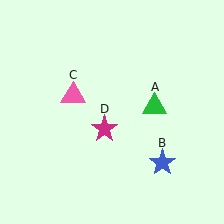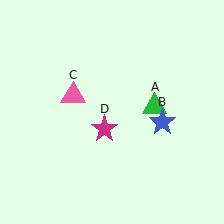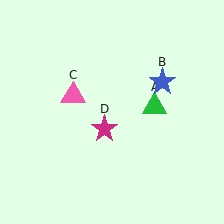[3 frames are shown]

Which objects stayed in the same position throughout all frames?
Green triangle (object A) and pink triangle (object C) and magenta star (object D) remained stationary.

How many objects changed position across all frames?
1 object changed position: blue star (object B).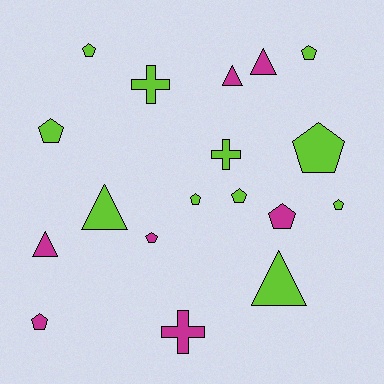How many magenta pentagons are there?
There are 3 magenta pentagons.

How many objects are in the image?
There are 18 objects.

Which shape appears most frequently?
Pentagon, with 10 objects.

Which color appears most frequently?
Lime, with 11 objects.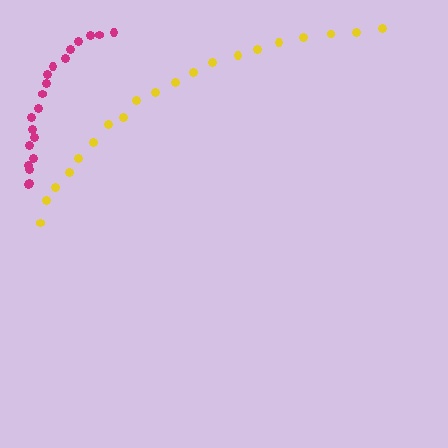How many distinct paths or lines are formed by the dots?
There are 2 distinct paths.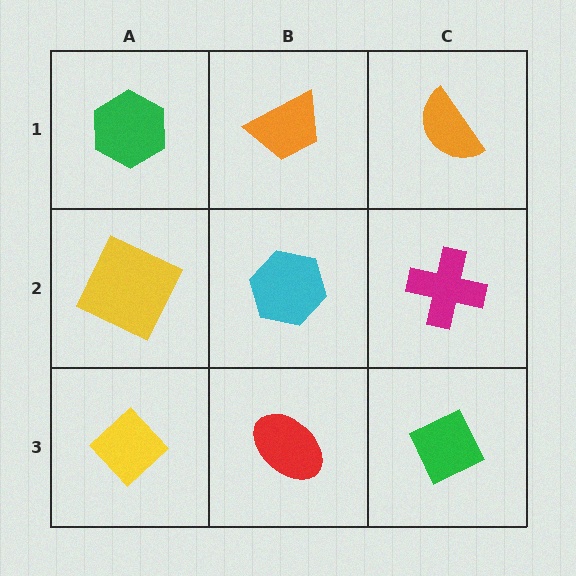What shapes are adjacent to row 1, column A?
A yellow square (row 2, column A), an orange trapezoid (row 1, column B).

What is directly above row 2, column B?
An orange trapezoid.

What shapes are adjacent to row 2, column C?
An orange semicircle (row 1, column C), a green diamond (row 3, column C), a cyan hexagon (row 2, column B).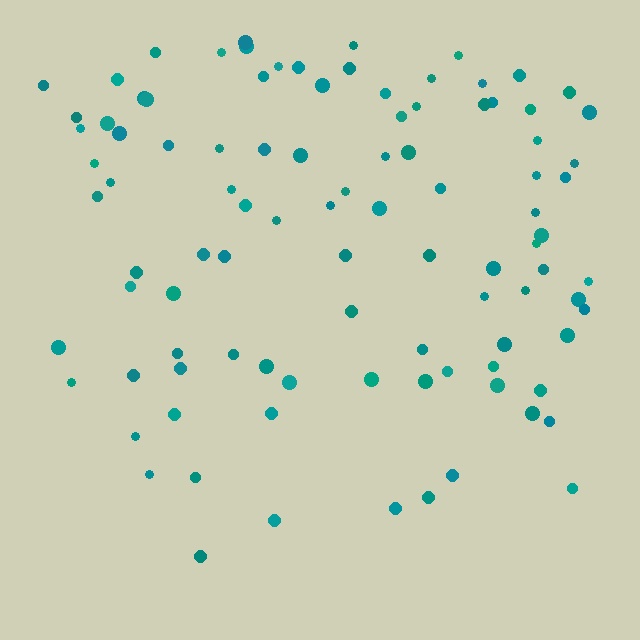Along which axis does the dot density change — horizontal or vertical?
Vertical.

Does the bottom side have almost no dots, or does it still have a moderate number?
Still a moderate number, just noticeably fewer than the top.